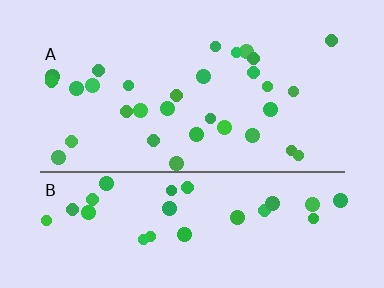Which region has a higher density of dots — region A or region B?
A (the top).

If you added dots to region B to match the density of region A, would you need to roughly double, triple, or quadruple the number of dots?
Approximately double.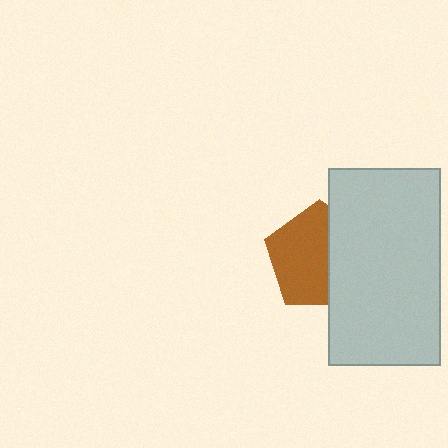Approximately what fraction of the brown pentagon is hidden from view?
Roughly 40% of the brown pentagon is hidden behind the light gray rectangle.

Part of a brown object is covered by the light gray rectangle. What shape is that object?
It is a pentagon.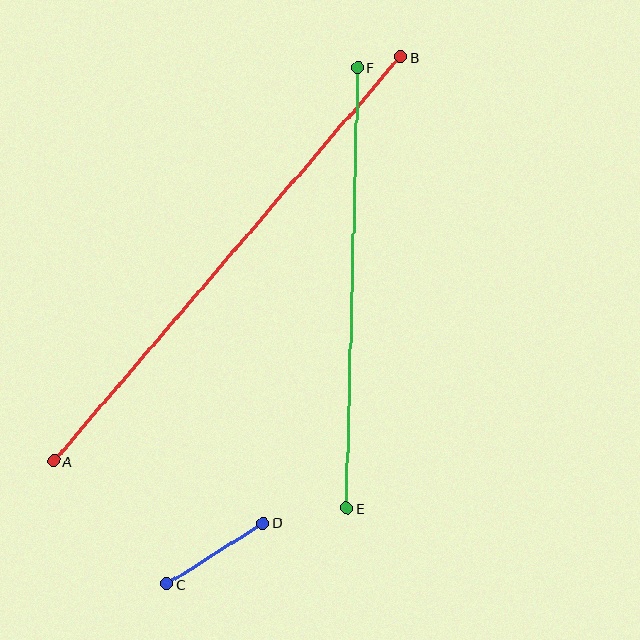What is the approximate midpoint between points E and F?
The midpoint is at approximately (352, 288) pixels.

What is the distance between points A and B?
The distance is approximately 533 pixels.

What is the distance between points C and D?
The distance is approximately 114 pixels.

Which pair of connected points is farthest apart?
Points A and B are farthest apart.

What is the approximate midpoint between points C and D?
The midpoint is at approximately (215, 554) pixels.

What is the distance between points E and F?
The distance is approximately 441 pixels.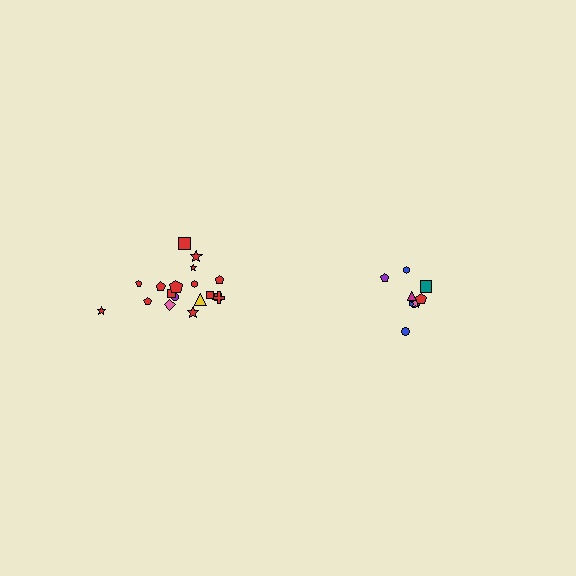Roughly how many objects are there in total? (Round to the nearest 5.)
Roughly 25 objects in total.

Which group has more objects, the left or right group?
The left group.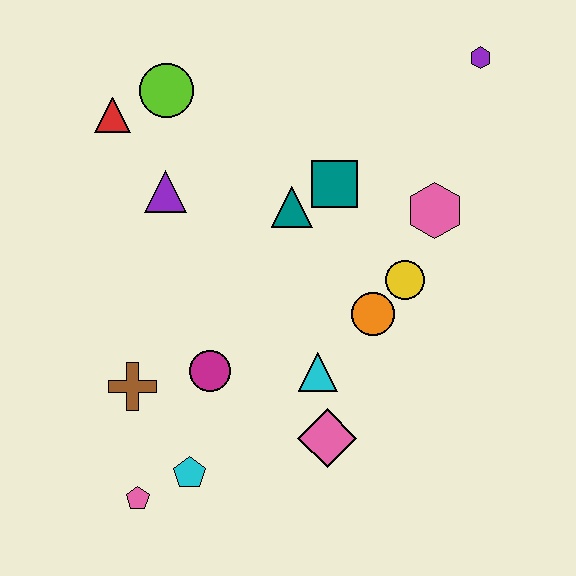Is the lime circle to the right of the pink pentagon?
Yes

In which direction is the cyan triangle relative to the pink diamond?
The cyan triangle is above the pink diamond.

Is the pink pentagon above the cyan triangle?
No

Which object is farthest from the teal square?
The pink pentagon is farthest from the teal square.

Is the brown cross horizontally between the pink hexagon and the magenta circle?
No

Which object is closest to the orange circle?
The yellow circle is closest to the orange circle.